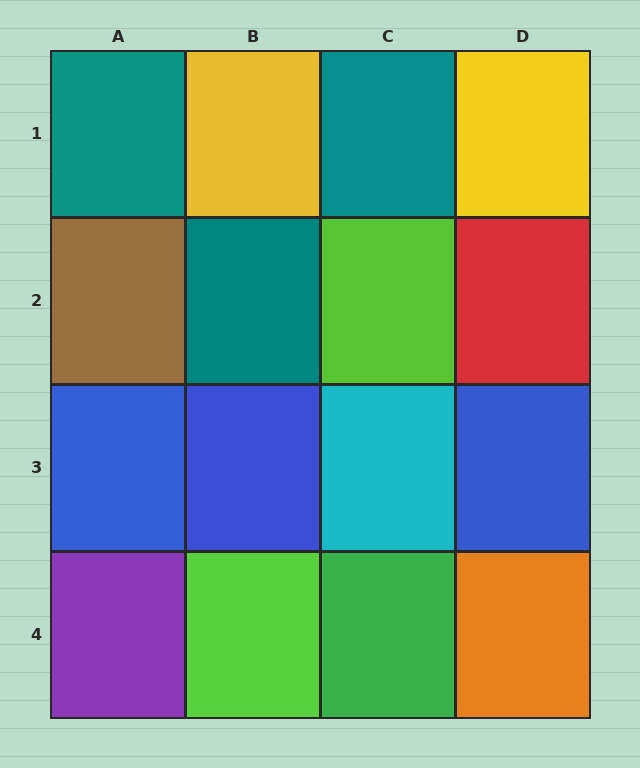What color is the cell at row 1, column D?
Yellow.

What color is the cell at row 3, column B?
Blue.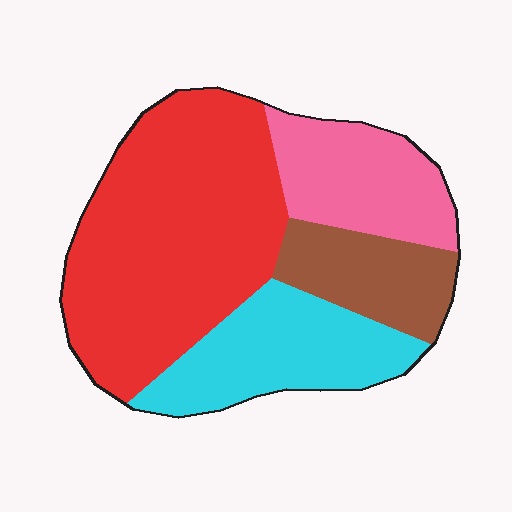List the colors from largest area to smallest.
From largest to smallest: red, cyan, pink, brown.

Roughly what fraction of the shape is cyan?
Cyan covers about 20% of the shape.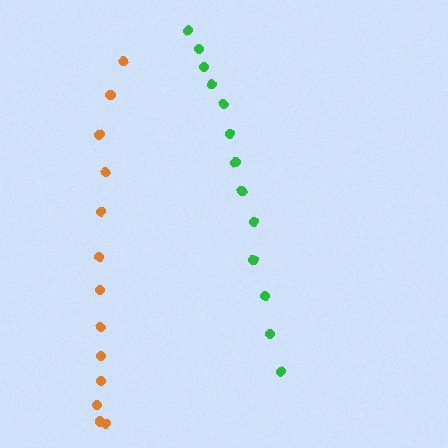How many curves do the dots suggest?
There are 2 distinct paths.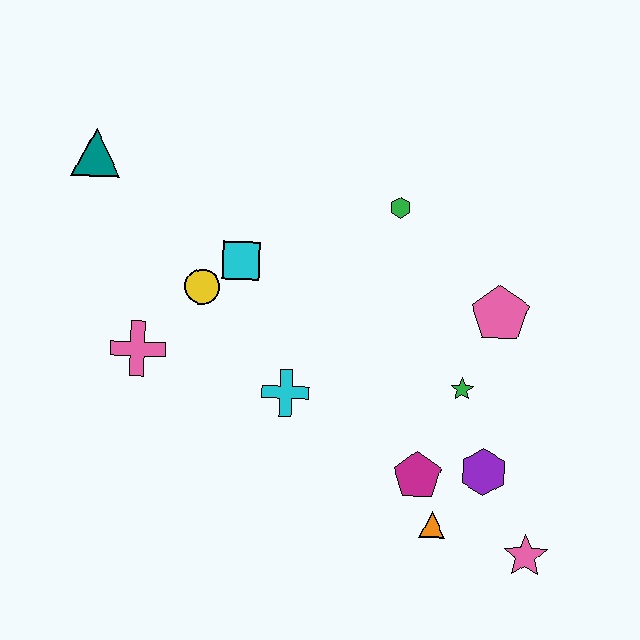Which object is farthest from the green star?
The teal triangle is farthest from the green star.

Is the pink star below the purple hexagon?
Yes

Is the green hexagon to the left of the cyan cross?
No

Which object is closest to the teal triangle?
The yellow circle is closest to the teal triangle.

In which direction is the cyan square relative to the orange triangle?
The cyan square is above the orange triangle.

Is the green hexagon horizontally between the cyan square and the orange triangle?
Yes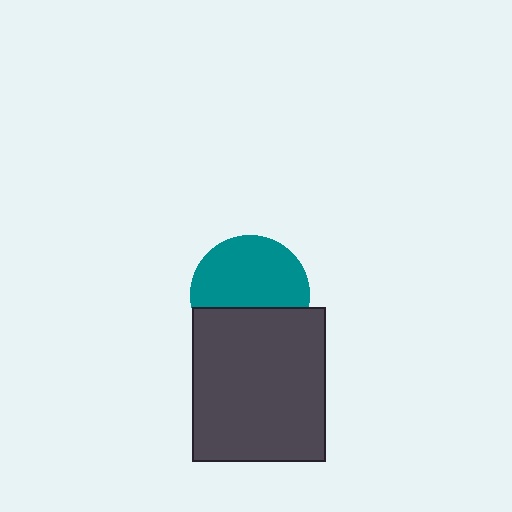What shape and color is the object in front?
The object in front is a dark gray rectangle.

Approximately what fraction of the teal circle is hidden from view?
Roughly 37% of the teal circle is hidden behind the dark gray rectangle.